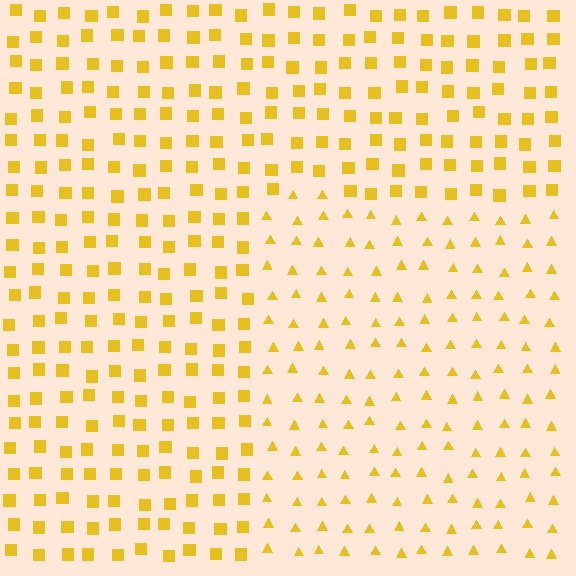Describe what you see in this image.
The image is filled with small yellow elements arranged in a uniform grid. A rectangle-shaped region contains triangles, while the surrounding area contains squares. The boundary is defined purely by the change in element shape.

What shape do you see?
I see a rectangle.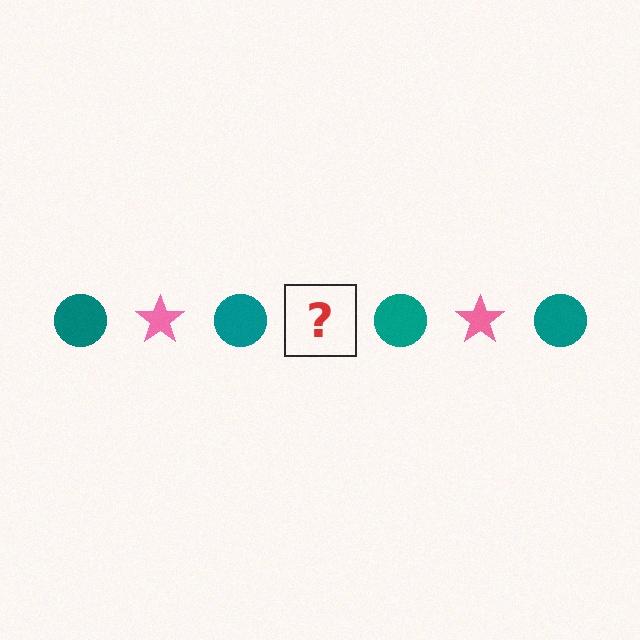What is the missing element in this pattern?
The missing element is a pink star.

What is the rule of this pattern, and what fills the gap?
The rule is that the pattern alternates between teal circle and pink star. The gap should be filled with a pink star.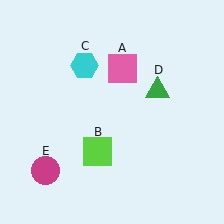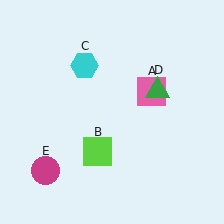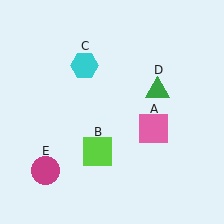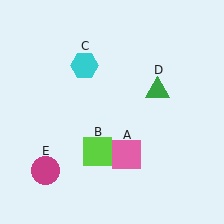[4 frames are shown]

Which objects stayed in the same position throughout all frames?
Lime square (object B) and cyan hexagon (object C) and green triangle (object D) and magenta circle (object E) remained stationary.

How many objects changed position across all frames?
1 object changed position: pink square (object A).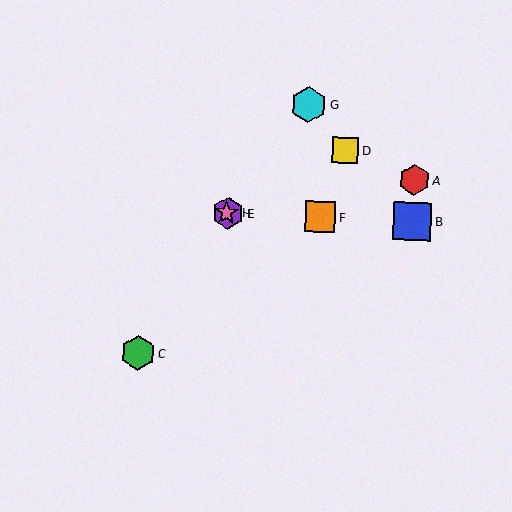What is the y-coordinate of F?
Object F is at y≈217.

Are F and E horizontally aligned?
Yes, both are at y≈217.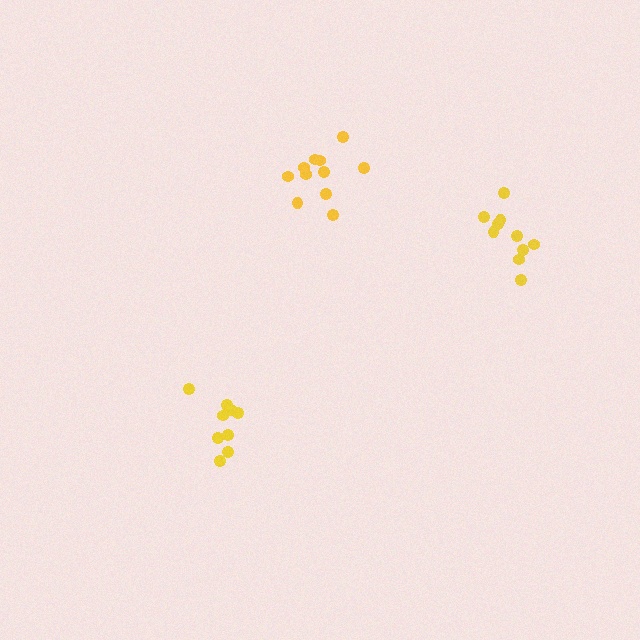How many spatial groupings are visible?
There are 3 spatial groupings.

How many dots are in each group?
Group 1: 9 dots, Group 2: 11 dots, Group 3: 10 dots (30 total).